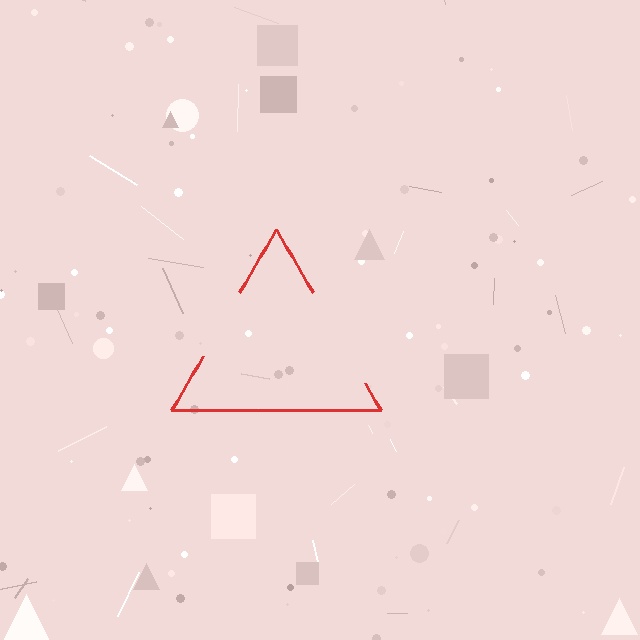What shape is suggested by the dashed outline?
The dashed outline suggests a triangle.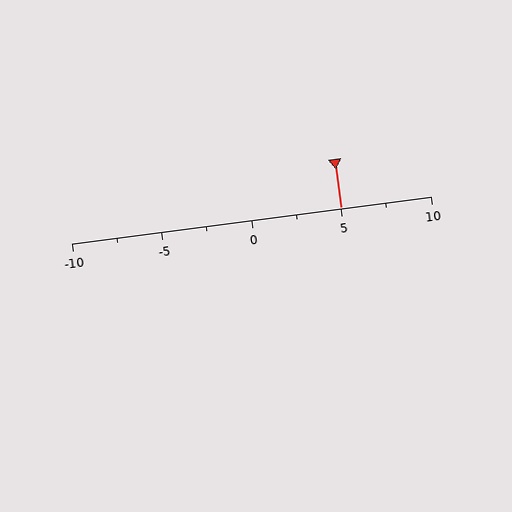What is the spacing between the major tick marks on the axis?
The major ticks are spaced 5 apart.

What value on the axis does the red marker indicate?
The marker indicates approximately 5.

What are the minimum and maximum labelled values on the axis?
The axis runs from -10 to 10.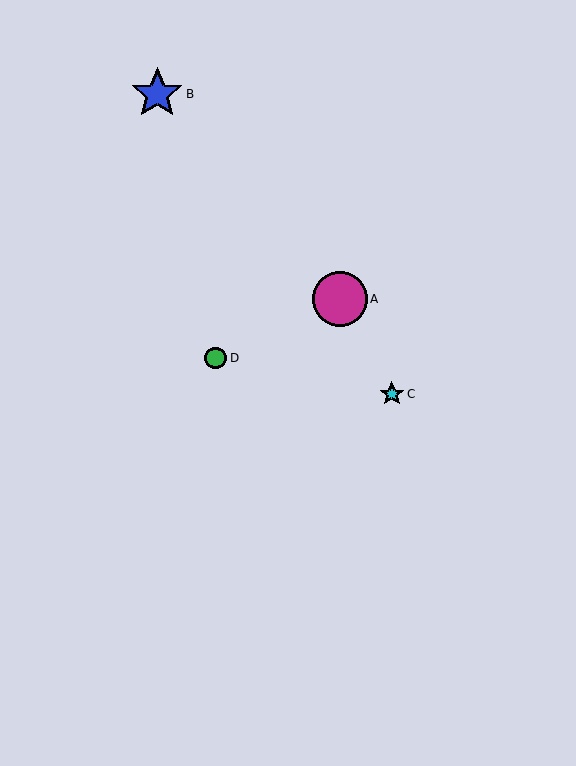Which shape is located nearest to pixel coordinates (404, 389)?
The cyan star (labeled C) at (392, 394) is nearest to that location.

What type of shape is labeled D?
Shape D is a green circle.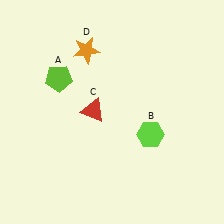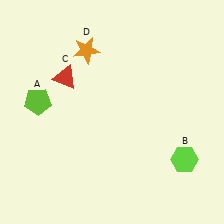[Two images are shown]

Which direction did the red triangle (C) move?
The red triangle (C) moved up.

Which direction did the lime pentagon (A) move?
The lime pentagon (A) moved down.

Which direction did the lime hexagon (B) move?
The lime hexagon (B) moved right.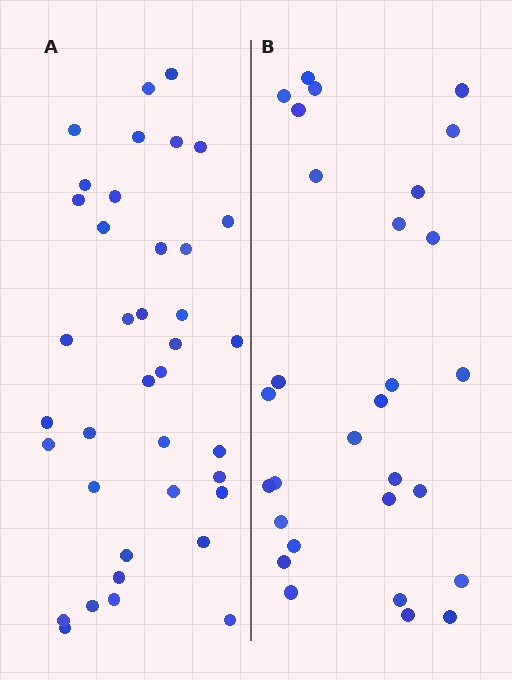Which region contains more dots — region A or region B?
Region A (the left region) has more dots.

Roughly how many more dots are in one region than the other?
Region A has roughly 8 or so more dots than region B.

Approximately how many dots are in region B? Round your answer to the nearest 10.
About 30 dots. (The exact count is 29, which rounds to 30.)